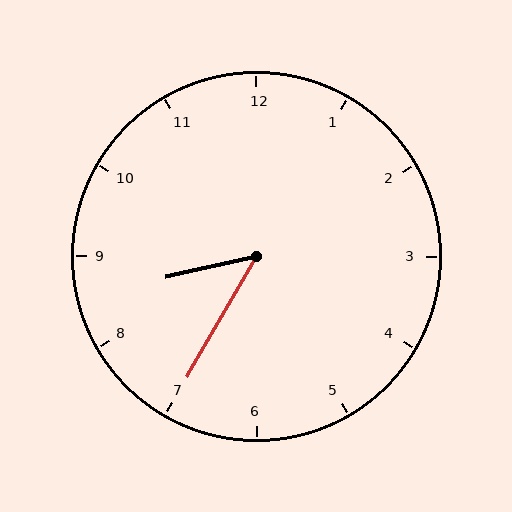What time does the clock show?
8:35.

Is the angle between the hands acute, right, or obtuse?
It is acute.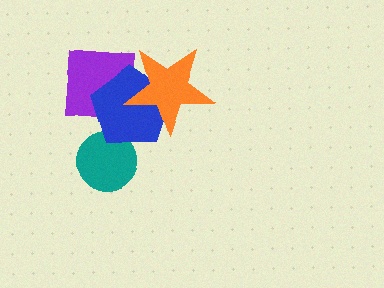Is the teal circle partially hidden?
Yes, it is partially covered by another shape.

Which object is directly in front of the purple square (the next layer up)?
The blue pentagon is directly in front of the purple square.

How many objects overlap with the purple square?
2 objects overlap with the purple square.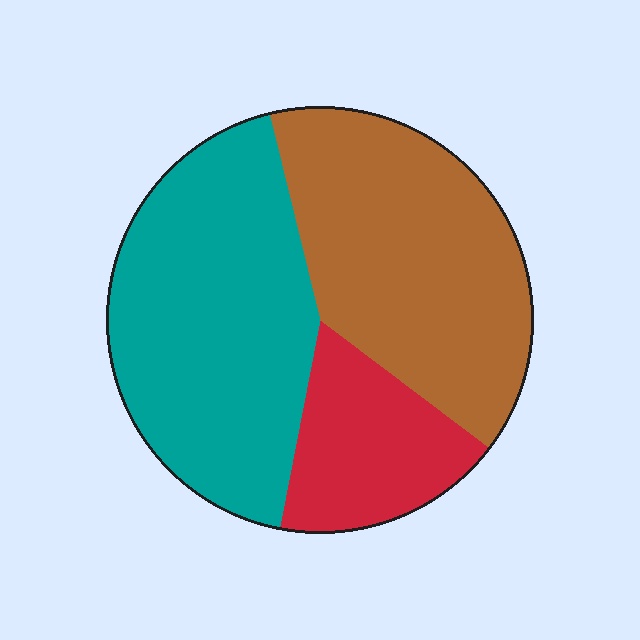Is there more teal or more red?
Teal.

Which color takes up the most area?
Teal, at roughly 45%.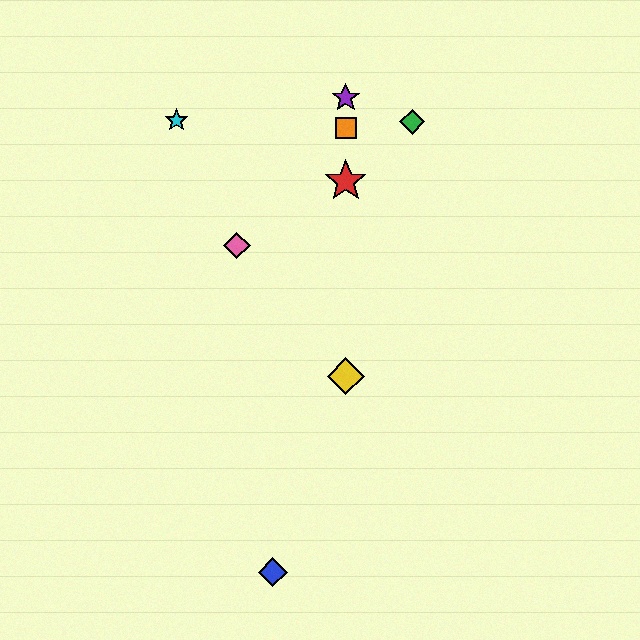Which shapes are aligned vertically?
The red star, the yellow diamond, the purple star, the orange square are aligned vertically.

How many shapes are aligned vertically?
4 shapes (the red star, the yellow diamond, the purple star, the orange square) are aligned vertically.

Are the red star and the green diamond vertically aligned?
No, the red star is at x≈346 and the green diamond is at x≈412.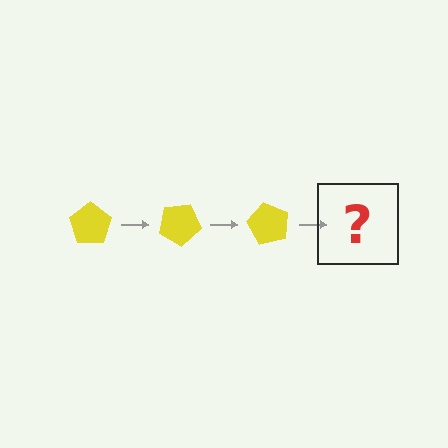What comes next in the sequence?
The next element should be a yellow pentagon rotated 90 degrees.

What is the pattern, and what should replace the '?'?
The pattern is that the pentagon rotates 30 degrees each step. The '?' should be a yellow pentagon rotated 90 degrees.